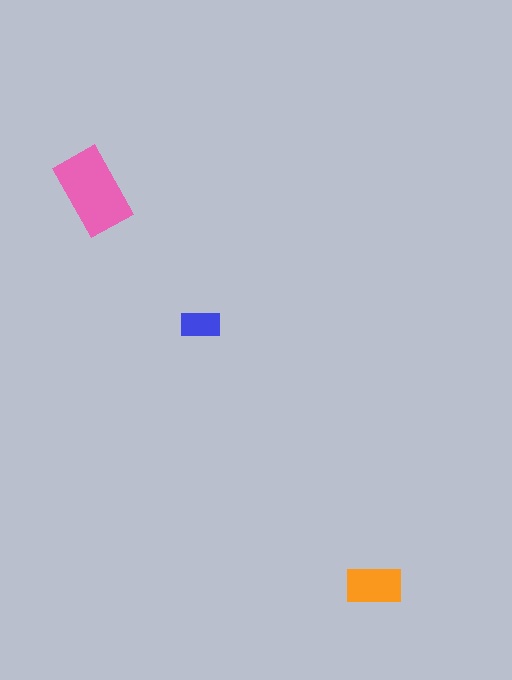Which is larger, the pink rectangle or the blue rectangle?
The pink one.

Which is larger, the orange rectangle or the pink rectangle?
The pink one.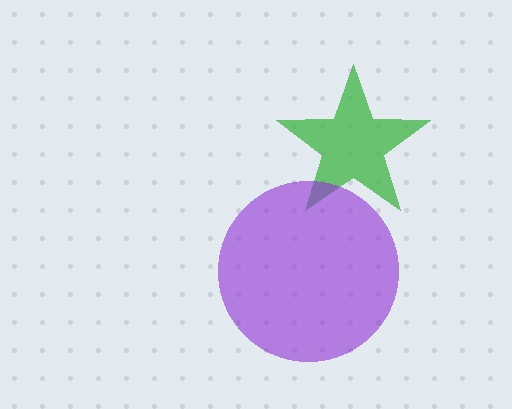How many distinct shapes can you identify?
There are 2 distinct shapes: a green star, a purple circle.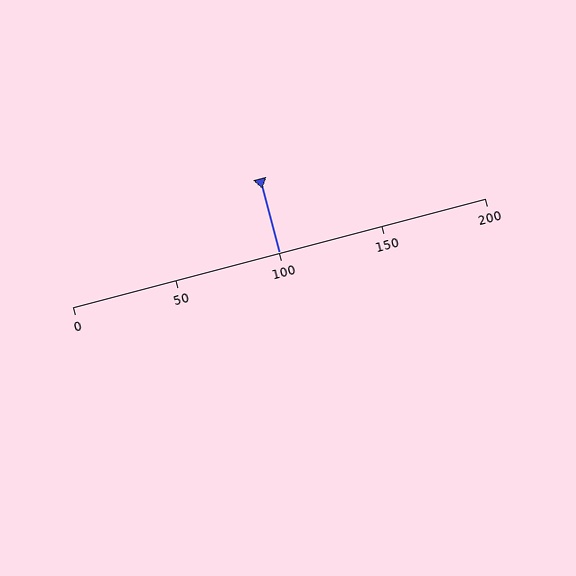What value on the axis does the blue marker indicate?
The marker indicates approximately 100.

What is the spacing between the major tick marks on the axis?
The major ticks are spaced 50 apart.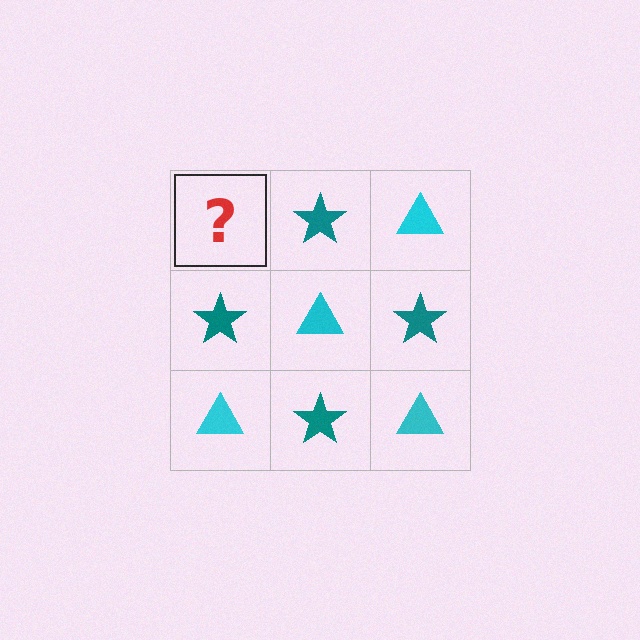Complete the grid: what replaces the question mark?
The question mark should be replaced with a cyan triangle.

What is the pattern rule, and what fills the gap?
The rule is that it alternates cyan triangle and teal star in a checkerboard pattern. The gap should be filled with a cyan triangle.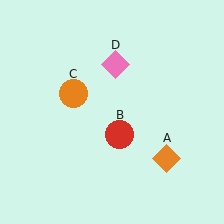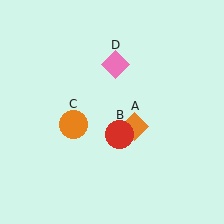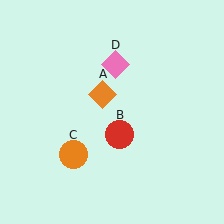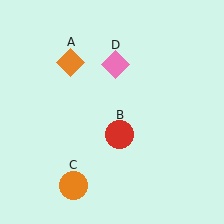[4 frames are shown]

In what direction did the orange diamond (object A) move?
The orange diamond (object A) moved up and to the left.